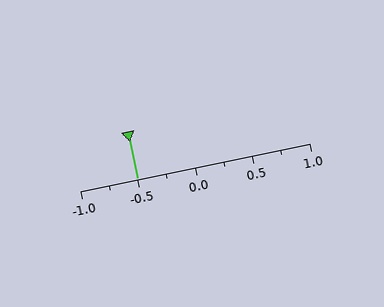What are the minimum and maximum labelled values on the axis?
The axis runs from -1.0 to 1.0.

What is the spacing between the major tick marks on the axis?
The major ticks are spaced 0.5 apart.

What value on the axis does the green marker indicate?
The marker indicates approximately -0.5.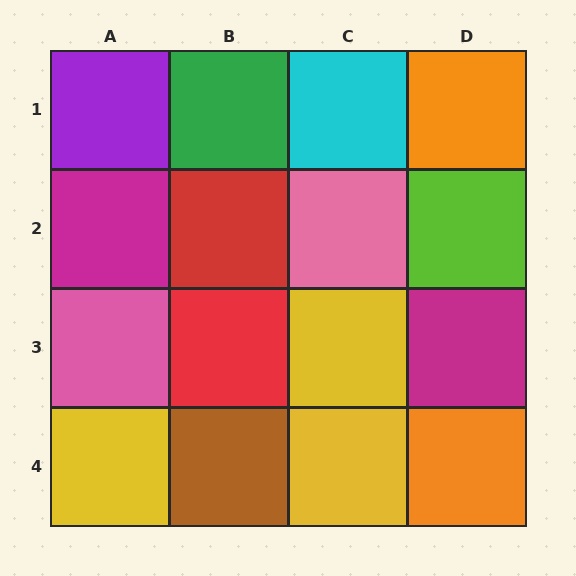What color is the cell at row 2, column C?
Pink.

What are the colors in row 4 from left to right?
Yellow, brown, yellow, orange.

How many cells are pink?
2 cells are pink.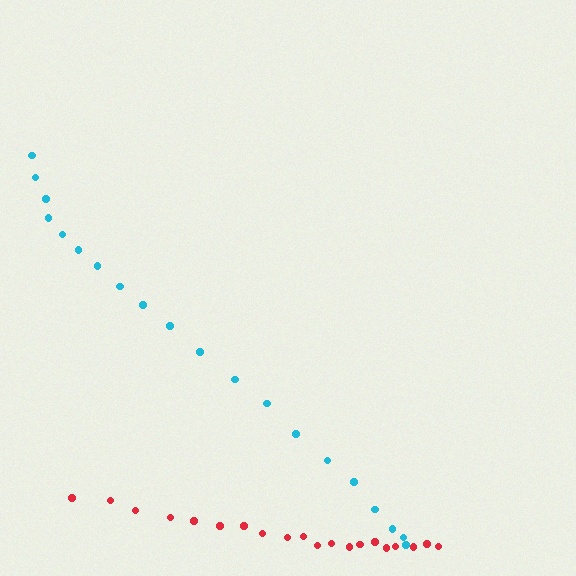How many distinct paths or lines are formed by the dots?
There are 2 distinct paths.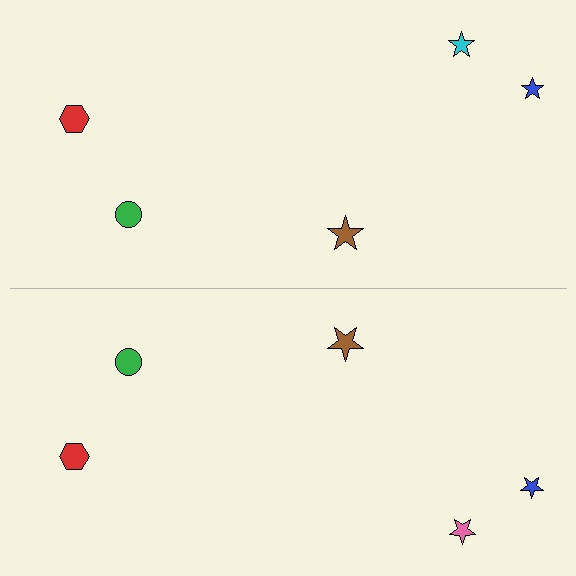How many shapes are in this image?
There are 10 shapes in this image.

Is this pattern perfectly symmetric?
No, the pattern is not perfectly symmetric. The pink star on the bottom side breaks the symmetry — its mirror counterpart is cyan.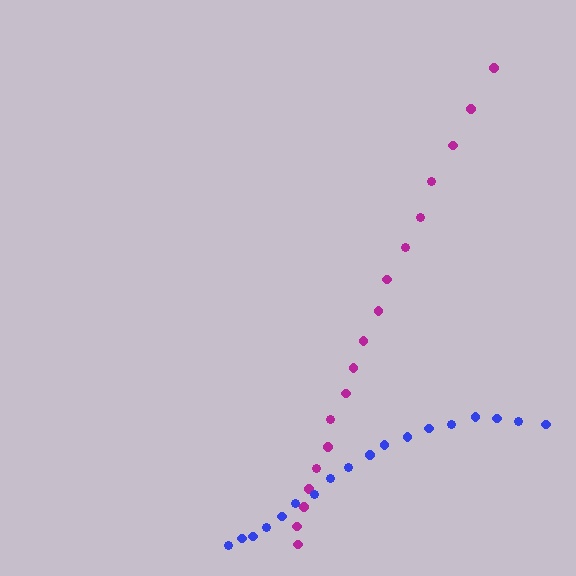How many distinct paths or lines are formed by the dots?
There are 2 distinct paths.